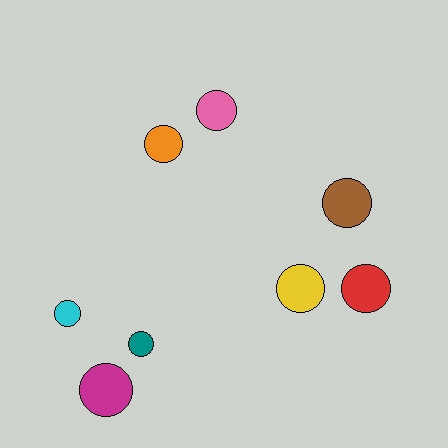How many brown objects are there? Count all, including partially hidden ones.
There is 1 brown object.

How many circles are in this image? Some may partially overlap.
There are 8 circles.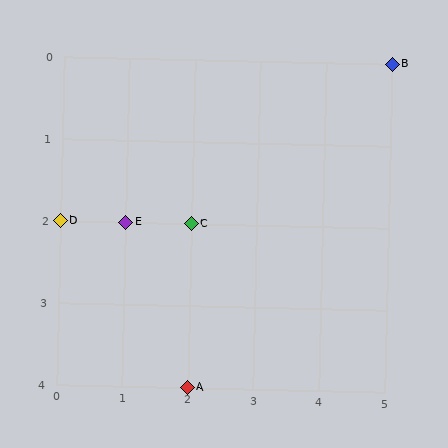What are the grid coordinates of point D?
Point D is at grid coordinates (0, 2).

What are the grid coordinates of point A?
Point A is at grid coordinates (2, 4).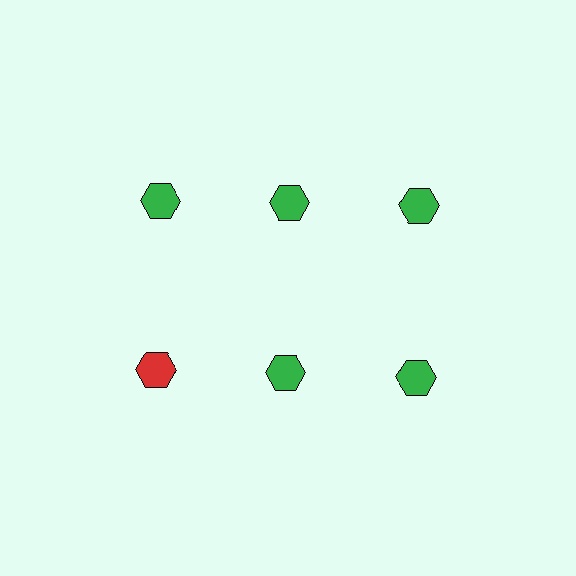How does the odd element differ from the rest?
It has a different color: red instead of green.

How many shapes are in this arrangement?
There are 6 shapes arranged in a grid pattern.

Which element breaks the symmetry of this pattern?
The red hexagon in the second row, leftmost column breaks the symmetry. All other shapes are green hexagons.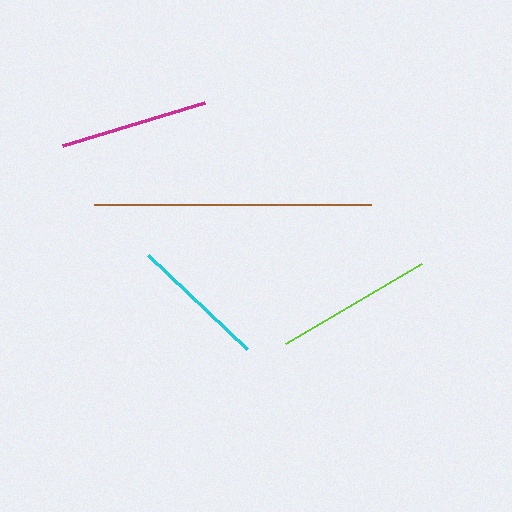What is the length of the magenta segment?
The magenta segment is approximately 149 pixels long.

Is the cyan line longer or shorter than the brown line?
The brown line is longer than the cyan line.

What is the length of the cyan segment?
The cyan segment is approximately 137 pixels long.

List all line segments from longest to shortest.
From longest to shortest: brown, lime, magenta, cyan.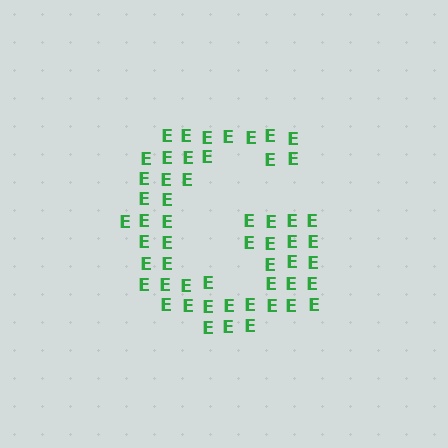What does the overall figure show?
The overall figure shows the letter G.